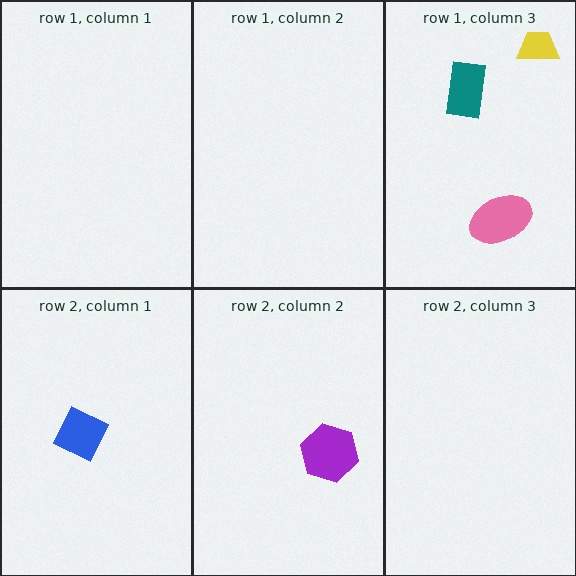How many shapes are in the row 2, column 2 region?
1.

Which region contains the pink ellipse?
The row 1, column 3 region.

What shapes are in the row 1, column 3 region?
The pink ellipse, the teal rectangle, the yellow trapezoid.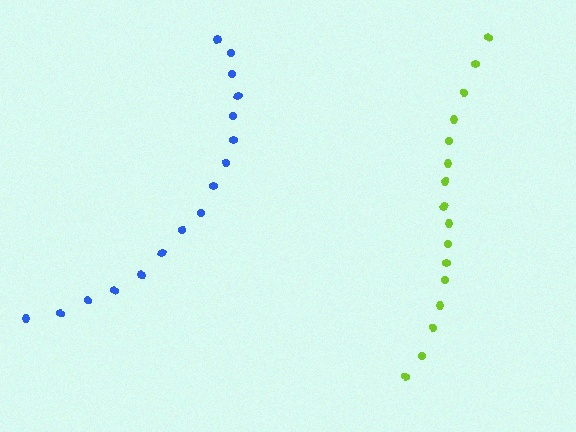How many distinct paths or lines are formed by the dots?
There are 2 distinct paths.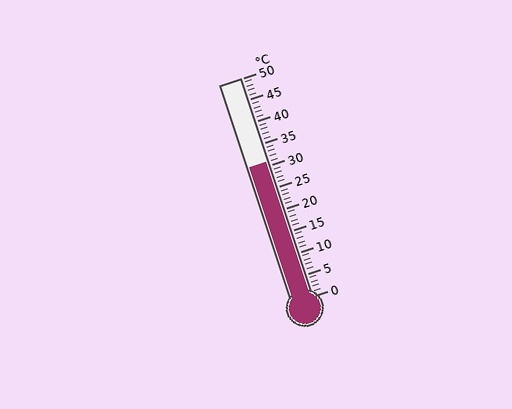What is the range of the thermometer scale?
The thermometer scale ranges from 0°C to 50°C.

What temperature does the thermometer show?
The thermometer shows approximately 31°C.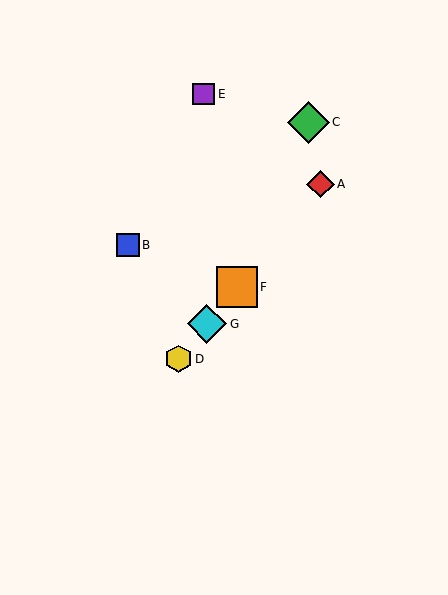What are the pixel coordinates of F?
Object F is at (237, 287).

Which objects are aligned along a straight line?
Objects A, D, F, G are aligned along a straight line.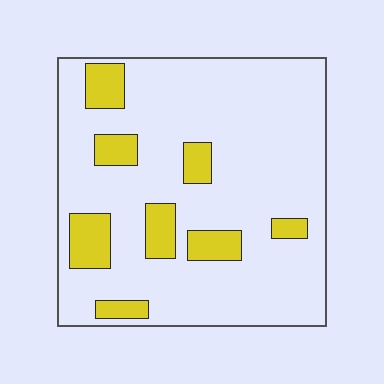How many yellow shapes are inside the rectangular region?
8.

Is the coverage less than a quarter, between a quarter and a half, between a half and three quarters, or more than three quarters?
Less than a quarter.